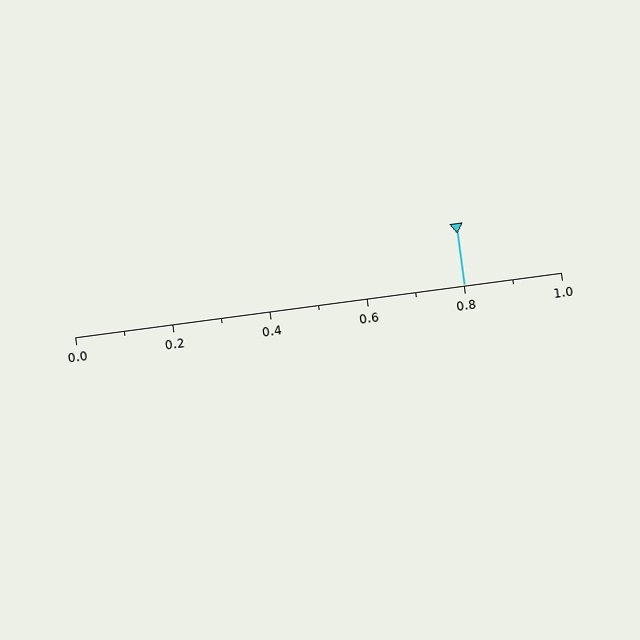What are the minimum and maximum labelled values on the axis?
The axis runs from 0.0 to 1.0.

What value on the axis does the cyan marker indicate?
The marker indicates approximately 0.8.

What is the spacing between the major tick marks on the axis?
The major ticks are spaced 0.2 apart.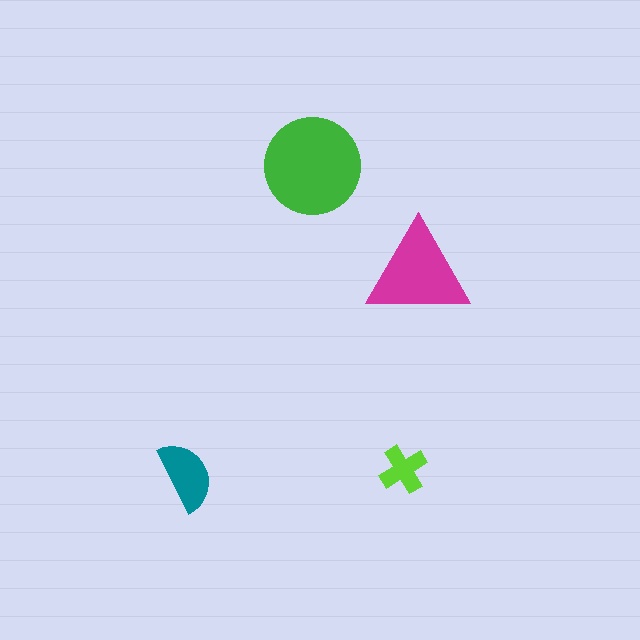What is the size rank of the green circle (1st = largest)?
1st.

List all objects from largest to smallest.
The green circle, the magenta triangle, the teal semicircle, the lime cross.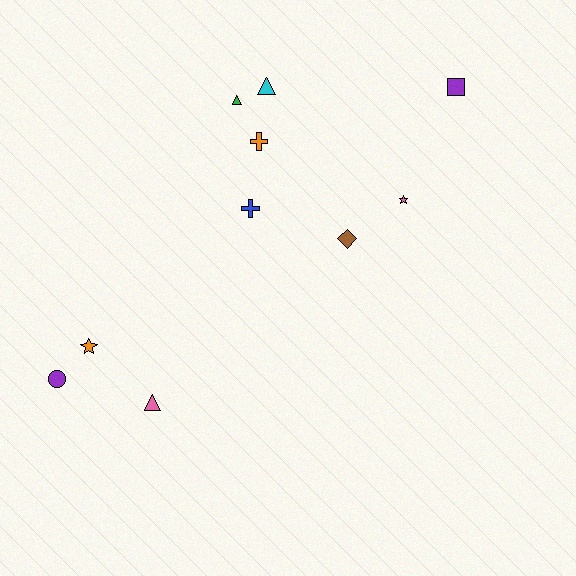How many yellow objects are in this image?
There are no yellow objects.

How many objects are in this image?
There are 10 objects.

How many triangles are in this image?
There are 3 triangles.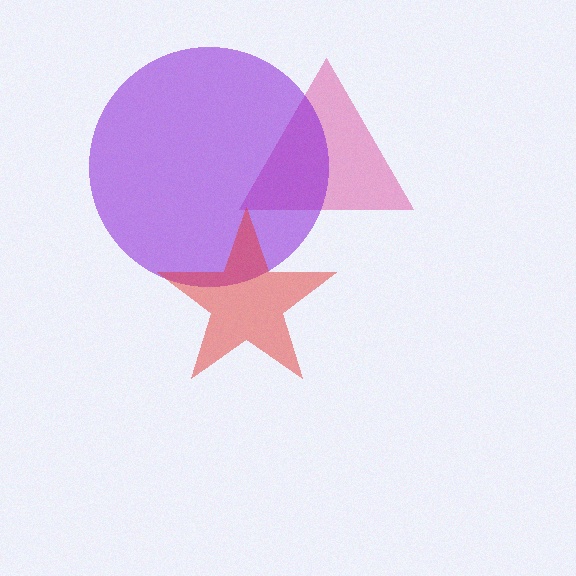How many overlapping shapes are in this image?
There are 3 overlapping shapes in the image.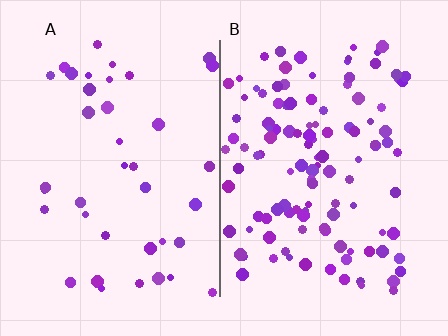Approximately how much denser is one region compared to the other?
Approximately 3.0× — region B over region A.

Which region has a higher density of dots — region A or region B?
B (the right).